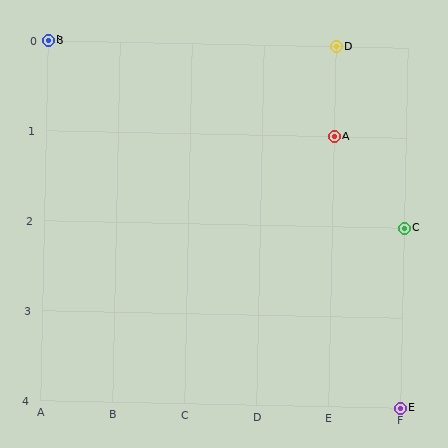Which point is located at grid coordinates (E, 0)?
Point D is at (E, 0).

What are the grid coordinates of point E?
Point E is at grid coordinates (F, 4).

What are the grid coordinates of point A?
Point A is at grid coordinates (E, 1).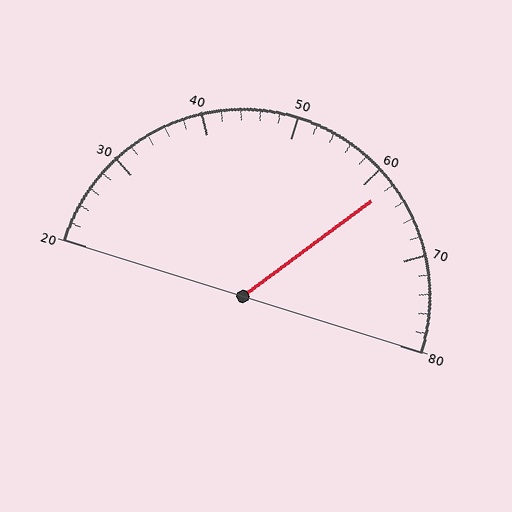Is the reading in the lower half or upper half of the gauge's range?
The reading is in the upper half of the range (20 to 80).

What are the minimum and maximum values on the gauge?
The gauge ranges from 20 to 80.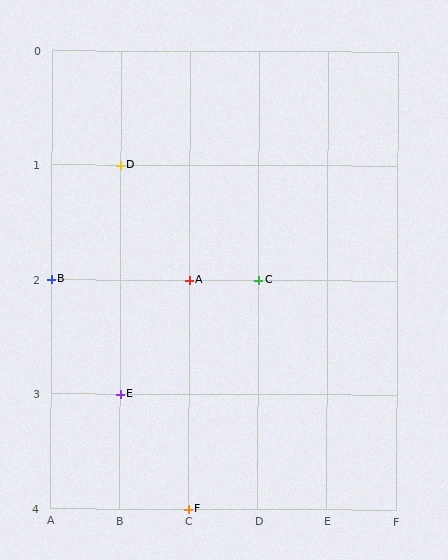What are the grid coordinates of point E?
Point E is at grid coordinates (B, 3).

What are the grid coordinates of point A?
Point A is at grid coordinates (C, 2).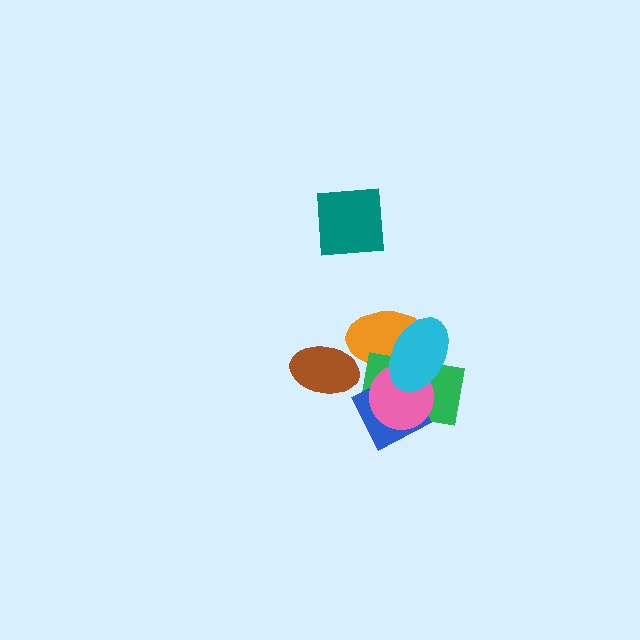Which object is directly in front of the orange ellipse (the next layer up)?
The green rectangle is directly in front of the orange ellipse.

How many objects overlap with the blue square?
3 objects overlap with the blue square.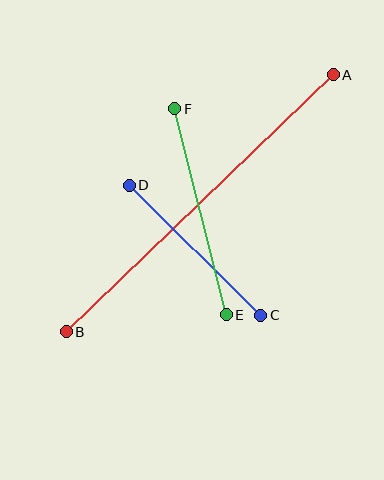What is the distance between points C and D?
The distance is approximately 185 pixels.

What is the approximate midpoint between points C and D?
The midpoint is at approximately (195, 250) pixels.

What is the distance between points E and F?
The distance is approximately 212 pixels.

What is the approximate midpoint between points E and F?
The midpoint is at approximately (201, 212) pixels.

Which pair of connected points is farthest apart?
Points A and B are farthest apart.